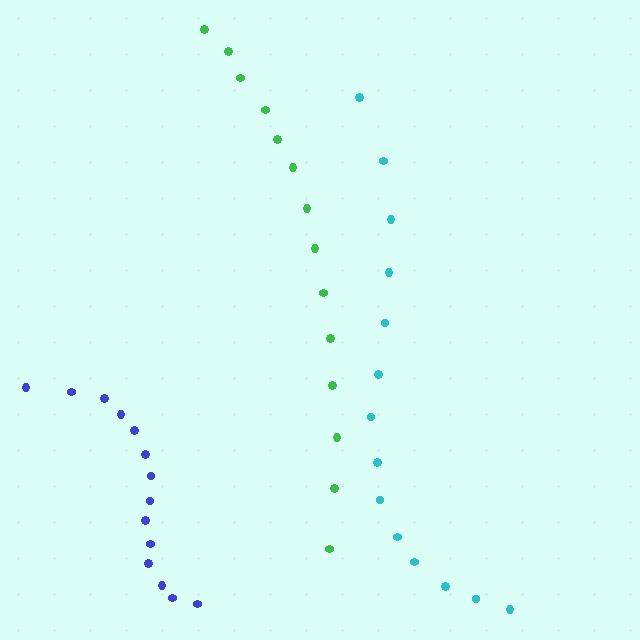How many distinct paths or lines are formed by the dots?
There are 3 distinct paths.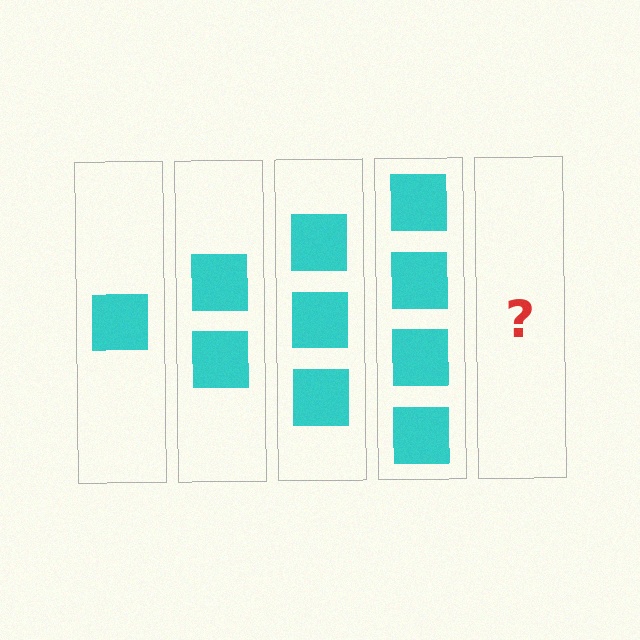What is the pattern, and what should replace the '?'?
The pattern is that each step adds one more square. The '?' should be 5 squares.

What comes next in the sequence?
The next element should be 5 squares.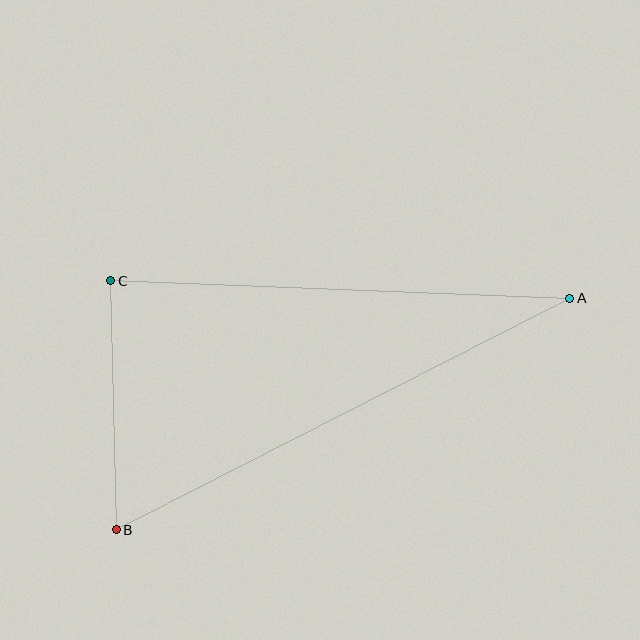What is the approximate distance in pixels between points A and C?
The distance between A and C is approximately 459 pixels.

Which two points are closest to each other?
Points B and C are closest to each other.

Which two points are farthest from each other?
Points A and B are farthest from each other.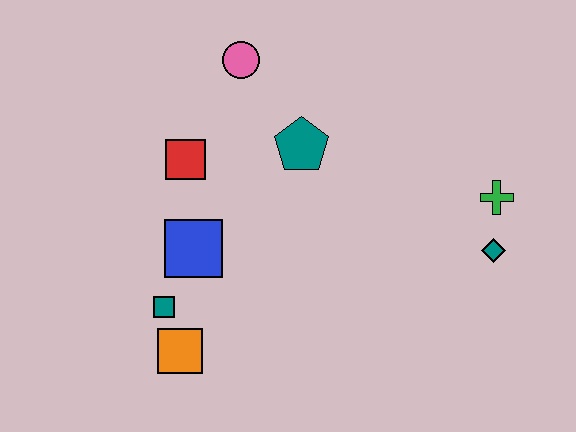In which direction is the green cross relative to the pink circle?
The green cross is to the right of the pink circle.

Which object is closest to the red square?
The blue square is closest to the red square.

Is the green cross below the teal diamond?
No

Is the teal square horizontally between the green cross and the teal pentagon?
No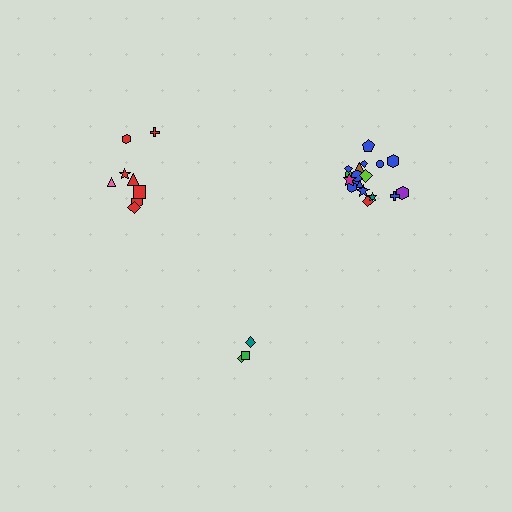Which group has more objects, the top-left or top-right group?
The top-right group.